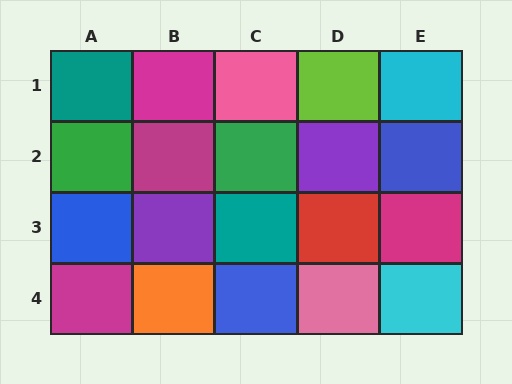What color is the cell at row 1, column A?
Teal.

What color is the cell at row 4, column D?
Pink.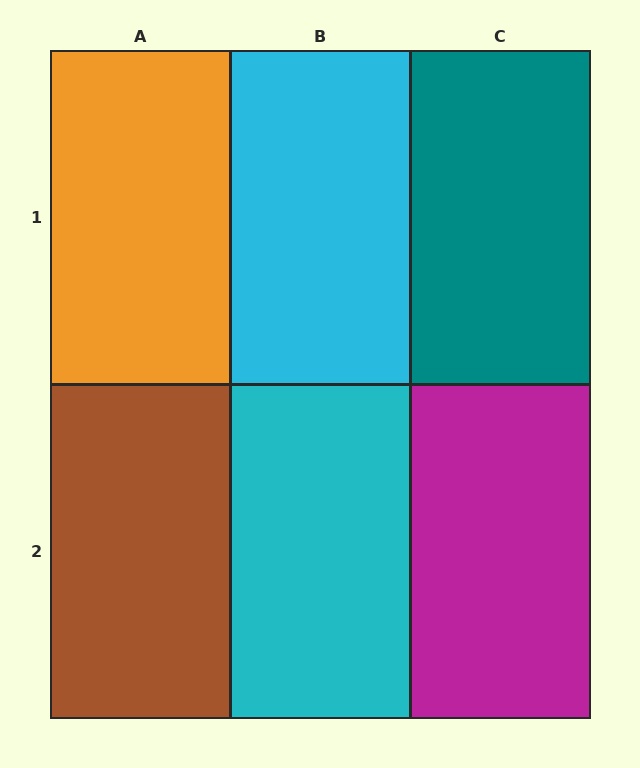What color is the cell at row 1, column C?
Teal.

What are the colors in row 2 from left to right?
Brown, cyan, magenta.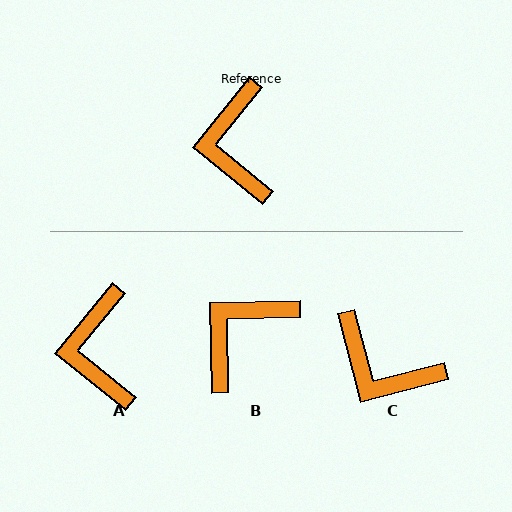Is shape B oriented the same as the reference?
No, it is off by about 50 degrees.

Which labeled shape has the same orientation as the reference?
A.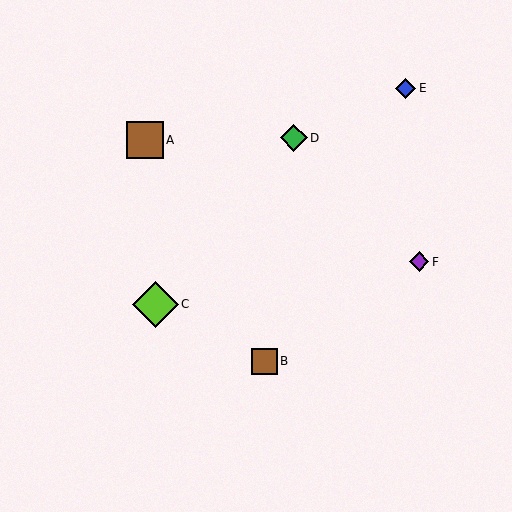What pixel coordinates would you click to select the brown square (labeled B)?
Click at (264, 361) to select the brown square B.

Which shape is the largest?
The lime diamond (labeled C) is the largest.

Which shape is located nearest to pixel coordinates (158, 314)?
The lime diamond (labeled C) at (155, 304) is nearest to that location.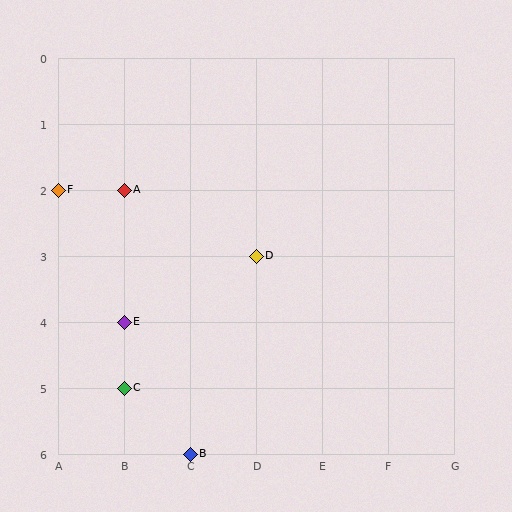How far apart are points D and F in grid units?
Points D and F are 3 columns and 1 row apart (about 3.2 grid units diagonally).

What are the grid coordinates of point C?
Point C is at grid coordinates (B, 5).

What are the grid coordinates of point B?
Point B is at grid coordinates (C, 6).